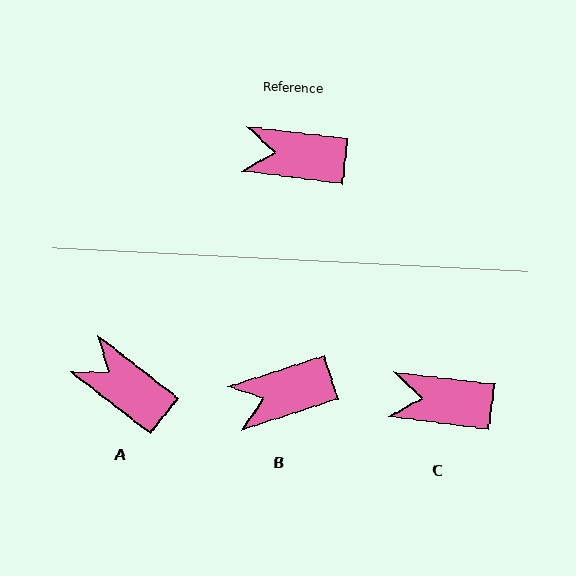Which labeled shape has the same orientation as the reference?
C.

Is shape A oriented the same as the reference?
No, it is off by about 31 degrees.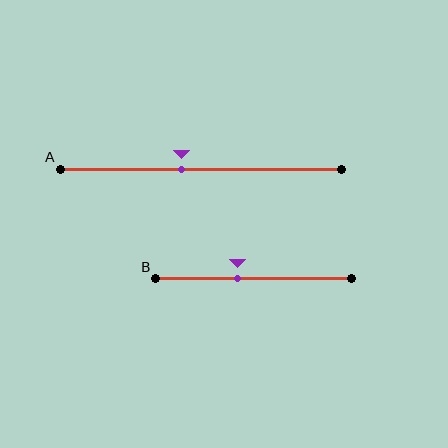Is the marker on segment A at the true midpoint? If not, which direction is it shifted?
No, the marker on segment A is shifted to the left by about 7% of the segment length.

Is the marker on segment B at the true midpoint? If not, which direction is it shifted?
No, the marker on segment B is shifted to the left by about 8% of the segment length.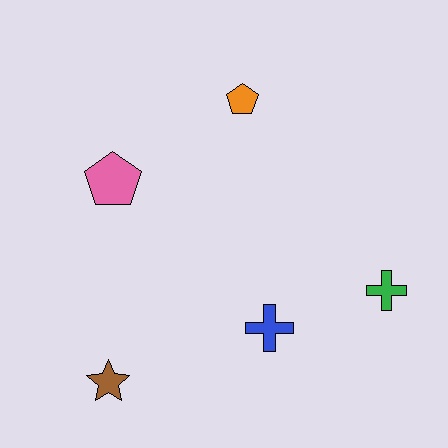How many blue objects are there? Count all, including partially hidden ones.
There is 1 blue object.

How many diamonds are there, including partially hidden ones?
There are no diamonds.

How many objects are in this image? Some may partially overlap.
There are 5 objects.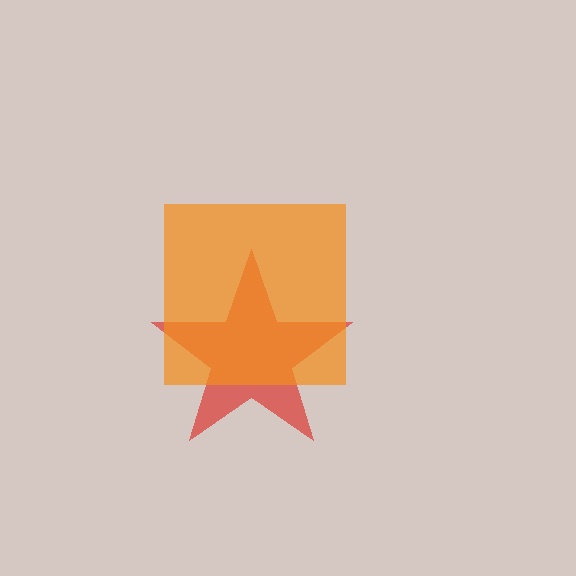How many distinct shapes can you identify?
There are 2 distinct shapes: a red star, an orange square.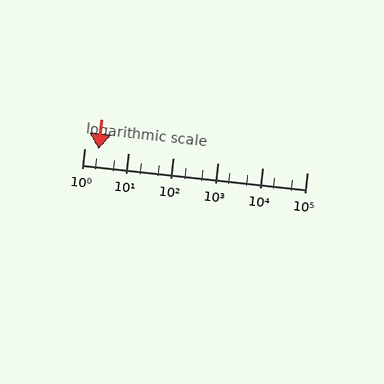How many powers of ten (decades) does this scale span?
The scale spans 5 decades, from 1 to 100000.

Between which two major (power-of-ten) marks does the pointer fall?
The pointer is between 1 and 10.